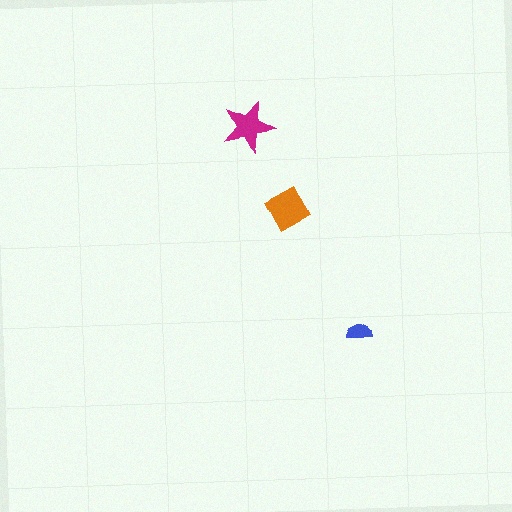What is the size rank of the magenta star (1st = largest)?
2nd.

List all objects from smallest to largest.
The blue semicircle, the magenta star, the orange square.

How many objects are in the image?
There are 3 objects in the image.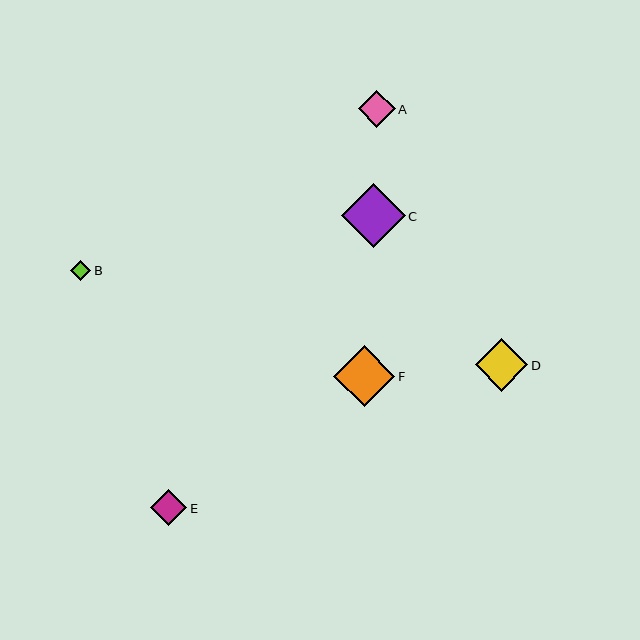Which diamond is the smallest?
Diamond B is the smallest with a size of approximately 20 pixels.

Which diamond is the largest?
Diamond C is the largest with a size of approximately 64 pixels.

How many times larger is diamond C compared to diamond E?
Diamond C is approximately 1.8 times the size of diamond E.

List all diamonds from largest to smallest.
From largest to smallest: C, F, D, A, E, B.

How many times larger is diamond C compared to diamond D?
Diamond C is approximately 1.2 times the size of diamond D.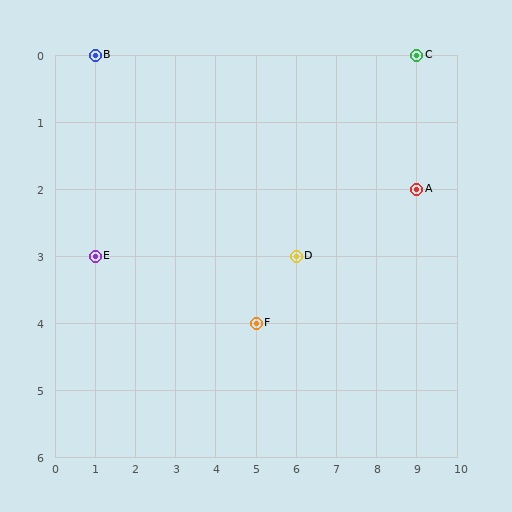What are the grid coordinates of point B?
Point B is at grid coordinates (1, 0).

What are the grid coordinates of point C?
Point C is at grid coordinates (9, 0).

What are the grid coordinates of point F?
Point F is at grid coordinates (5, 4).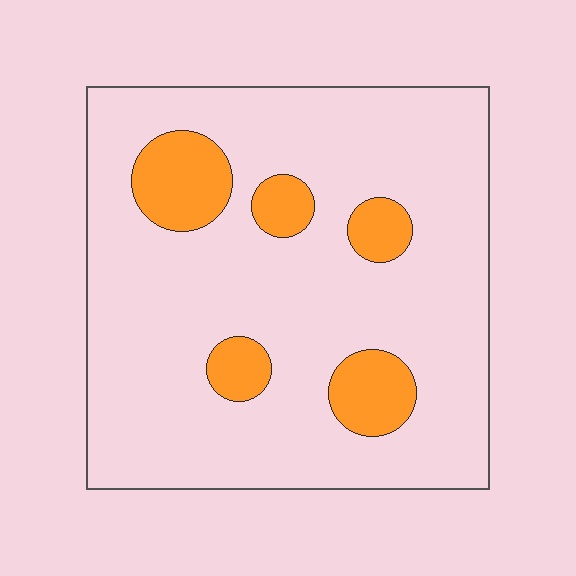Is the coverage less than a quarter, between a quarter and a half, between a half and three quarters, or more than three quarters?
Less than a quarter.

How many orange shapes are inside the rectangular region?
5.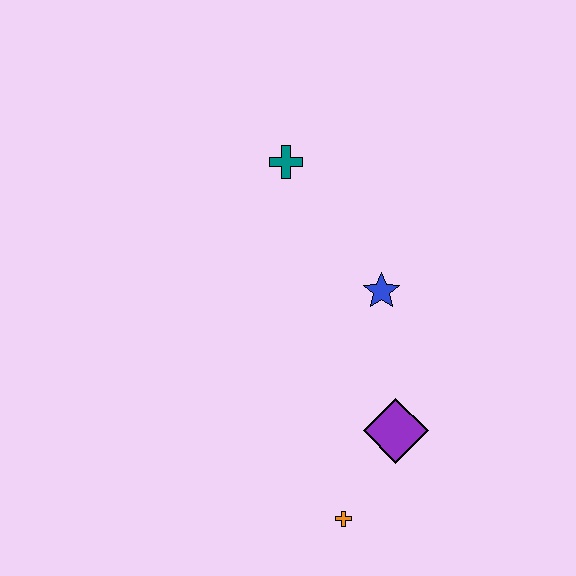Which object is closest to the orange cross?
The purple diamond is closest to the orange cross.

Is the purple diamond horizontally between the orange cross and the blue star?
No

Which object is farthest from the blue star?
The orange cross is farthest from the blue star.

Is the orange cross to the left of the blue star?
Yes